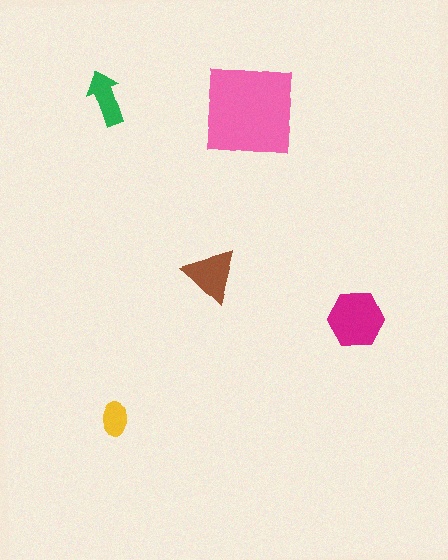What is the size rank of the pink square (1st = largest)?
1st.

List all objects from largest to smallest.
The pink square, the magenta hexagon, the brown triangle, the green arrow, the yellow ellipse.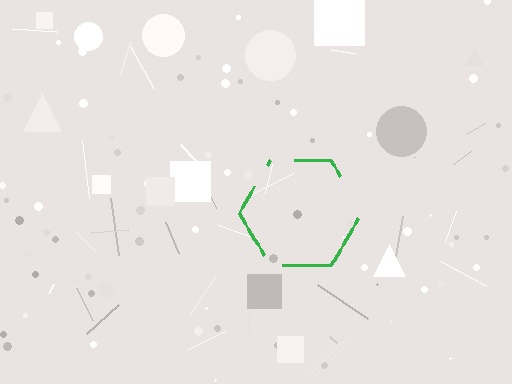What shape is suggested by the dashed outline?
The dashed outline suggests a hexagon.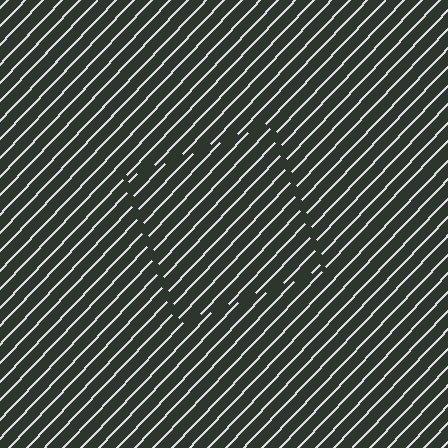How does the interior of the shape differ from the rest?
The interior of the shape contains the same grating, shifted by half a period — the contour is defined by the phase discontinuity where line-ends from the inner and outer gratings abut.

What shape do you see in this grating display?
An illusory square. The interior of the shape contains the same grating, shifted by half a period — the contour is defined by the phase discontinuity where line-ends from the inner and outer gratings abut.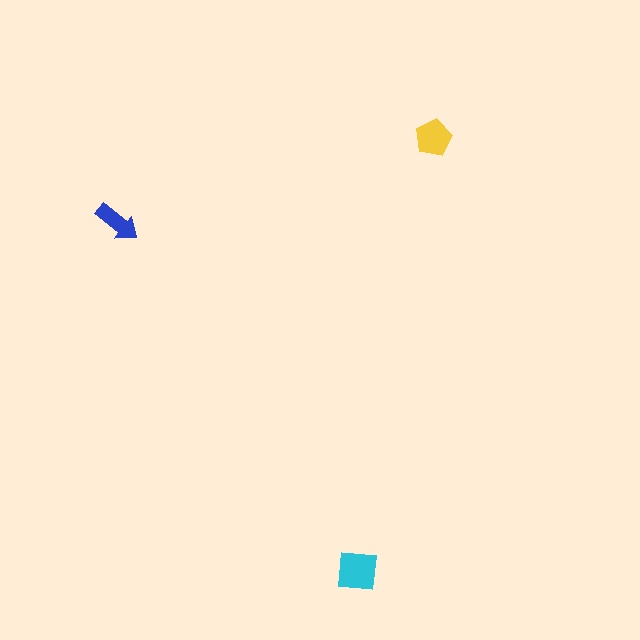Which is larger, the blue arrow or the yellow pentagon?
The yellow pentagon.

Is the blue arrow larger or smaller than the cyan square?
Smaller.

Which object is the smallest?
The blue arrow.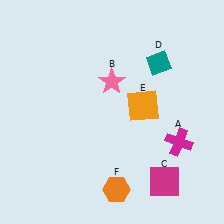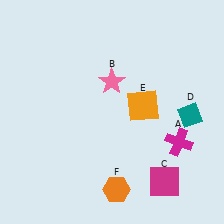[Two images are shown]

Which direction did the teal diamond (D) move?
The teal diamond (D) moved down.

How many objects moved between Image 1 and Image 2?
1 object moved between the two images.